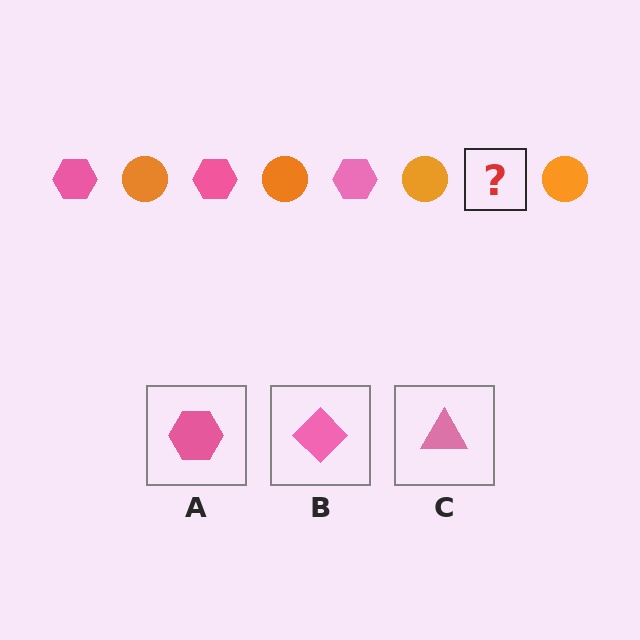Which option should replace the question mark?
Option A.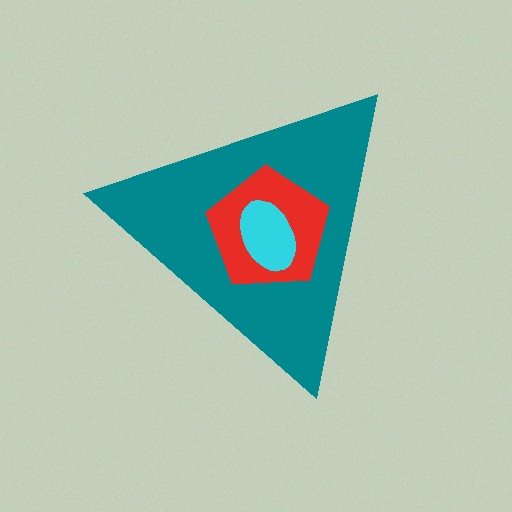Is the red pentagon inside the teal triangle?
Yes.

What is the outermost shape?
The teal triangle.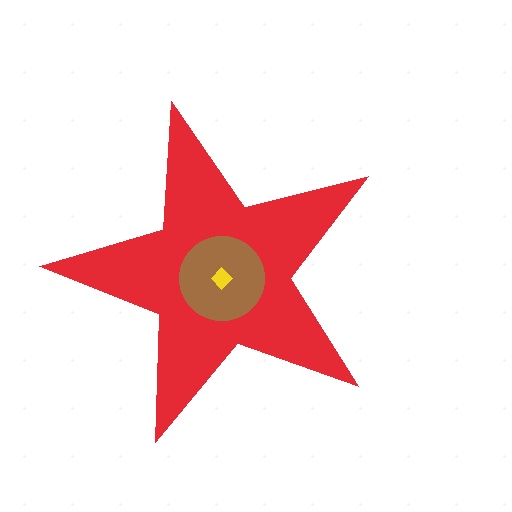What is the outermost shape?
The red star.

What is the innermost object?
The yellow diamond.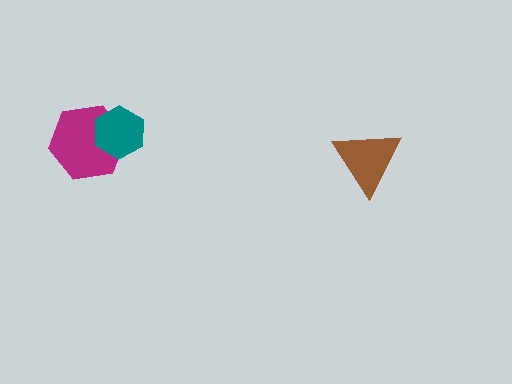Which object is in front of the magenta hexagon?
The teal hexagon is in front of the magenta hexagon.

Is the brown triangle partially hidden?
No, no other shape covers it.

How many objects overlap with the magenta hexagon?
1 object overlaps with the magenta hexagon.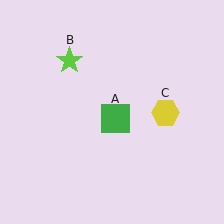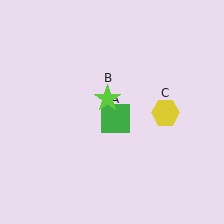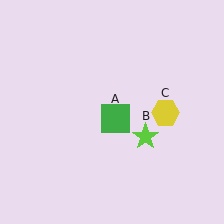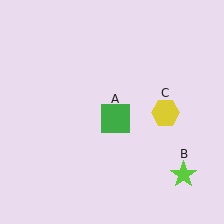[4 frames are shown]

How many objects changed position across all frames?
1 object changed position: lime star (object B).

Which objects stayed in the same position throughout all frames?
Green square (object A) and yellow hexagon (object C) remained stationary.